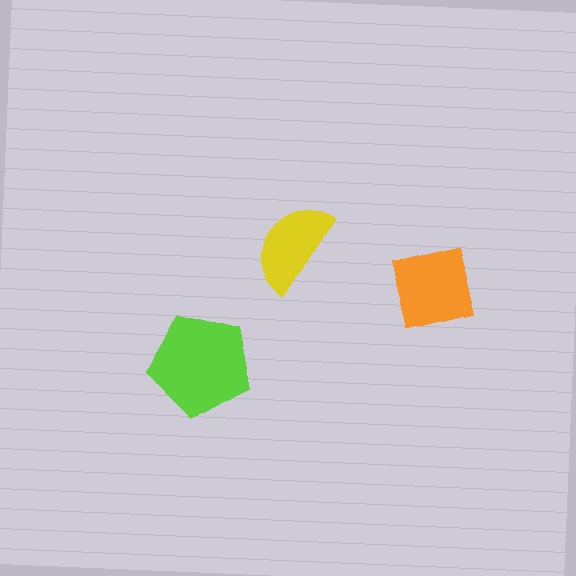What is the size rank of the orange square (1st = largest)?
2nd.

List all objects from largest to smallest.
The lime pentagon, the orange square, the yellow semicircle.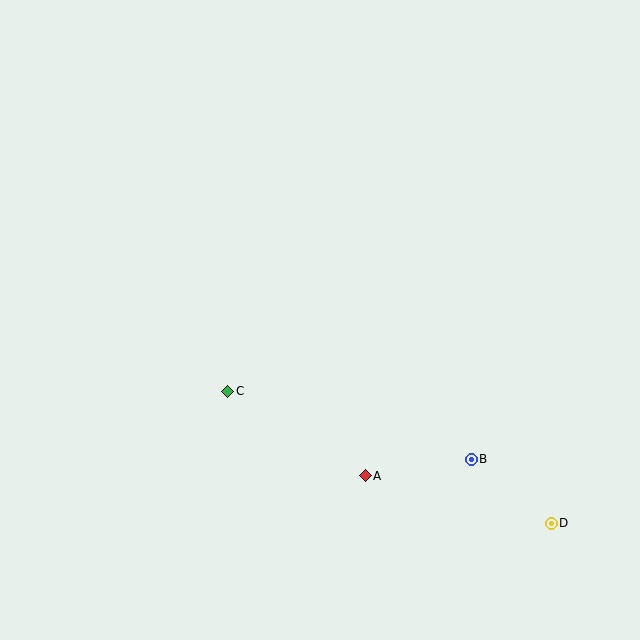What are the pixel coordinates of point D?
Point D is at (551, 523).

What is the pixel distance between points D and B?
The distance between D and B is 102 pixels.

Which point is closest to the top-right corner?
Point B is closest to the top-right corner.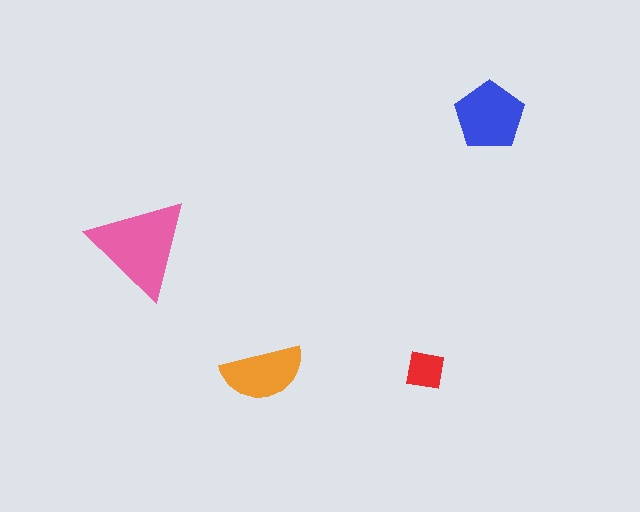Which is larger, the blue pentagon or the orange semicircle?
The blue pentagon.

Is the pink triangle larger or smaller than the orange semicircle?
Larger.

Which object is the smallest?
The red square.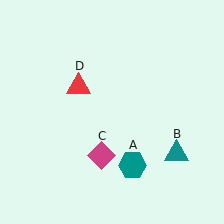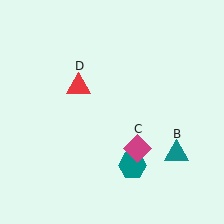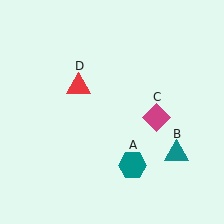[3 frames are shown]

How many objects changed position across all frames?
1 object changed position: magenta diamond (object C).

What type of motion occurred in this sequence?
The magenta diamond (object C) rotated counterclockwise around the center of the scene.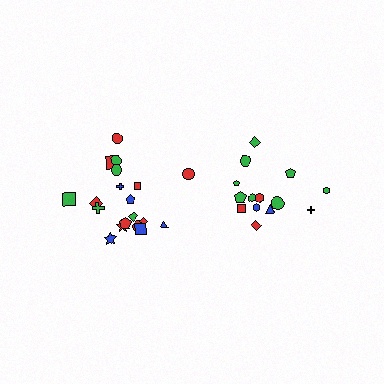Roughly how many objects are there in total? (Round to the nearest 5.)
Roughly 35 objects in total.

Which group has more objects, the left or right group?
The left group.